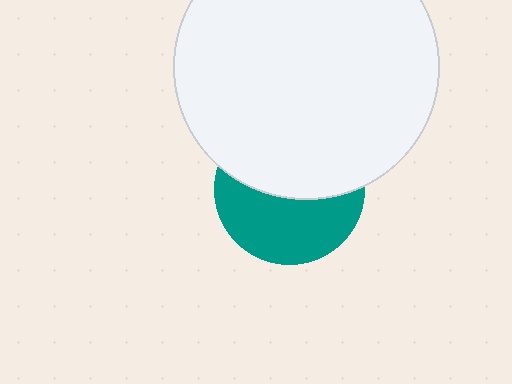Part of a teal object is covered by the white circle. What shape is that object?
It is a circle.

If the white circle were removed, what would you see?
You would see the complete teal circle.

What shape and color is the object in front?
The object in front is a white circle.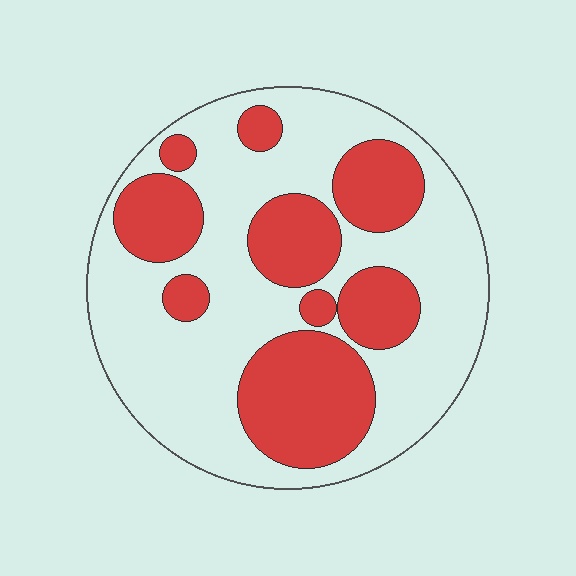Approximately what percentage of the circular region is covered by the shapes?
Approximately 35%.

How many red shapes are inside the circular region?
9.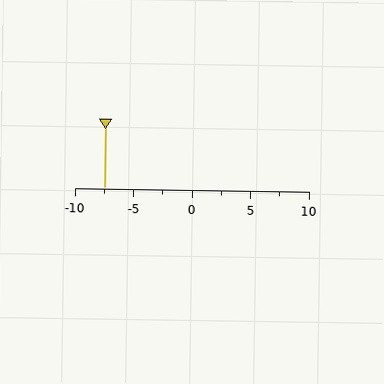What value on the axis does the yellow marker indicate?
The marker indicates approximately -7.5.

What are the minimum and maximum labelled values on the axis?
The axis runs from -10 to 10.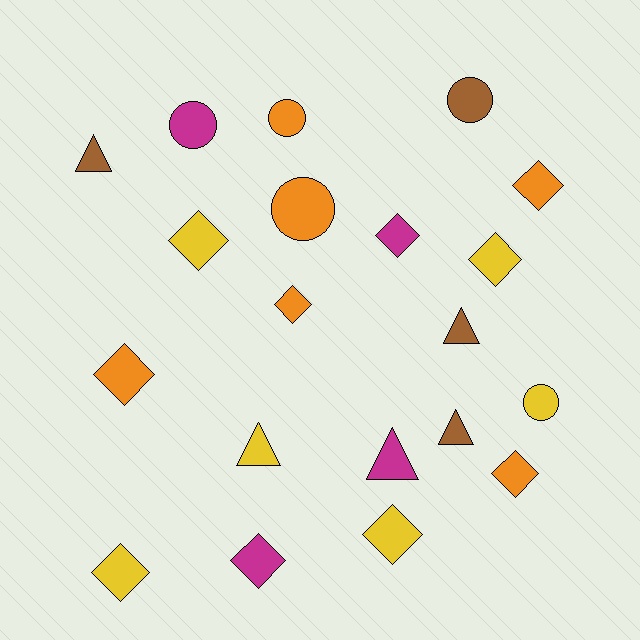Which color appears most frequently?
Orange, with 6 objects.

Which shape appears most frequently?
Diamond, with 10 objects.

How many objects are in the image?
There are 20 objects.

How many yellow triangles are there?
There is 1 yellow triangle.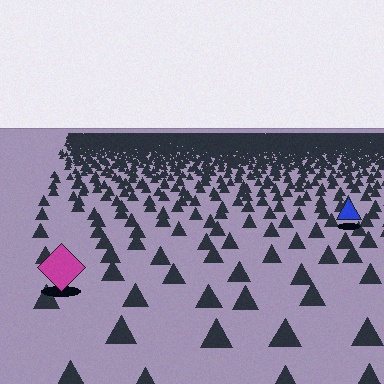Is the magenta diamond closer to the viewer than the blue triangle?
Yes. The magenta diamond is closer — you can tell from the texture gradient: the ground texture is coarser near it.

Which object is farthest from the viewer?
The blue triangle is farthest from the viewer. It appears smaller and the ground texture around it is denser.